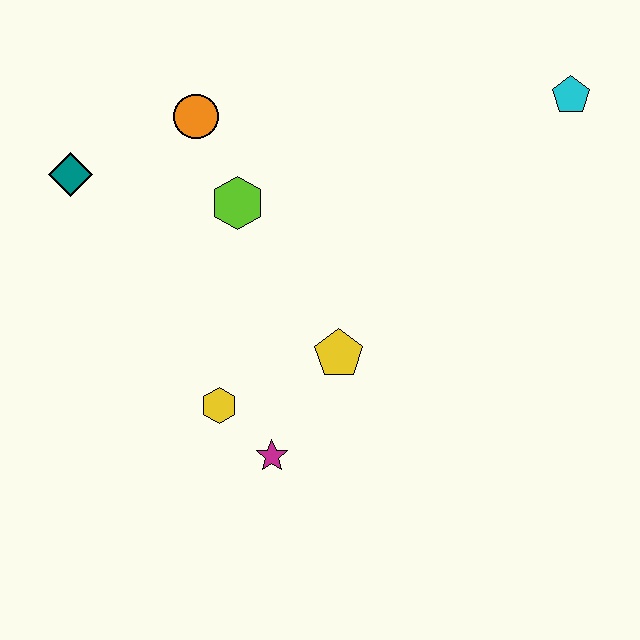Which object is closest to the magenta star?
The yellow hexagon is closest to the magenta star.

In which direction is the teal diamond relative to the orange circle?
The teal diamond is to the left of the orange circle.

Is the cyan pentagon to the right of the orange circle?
Yes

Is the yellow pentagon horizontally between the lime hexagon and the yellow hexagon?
No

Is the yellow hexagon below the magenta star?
No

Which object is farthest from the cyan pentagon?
The teal diamond is farthest from the cyan pentagon.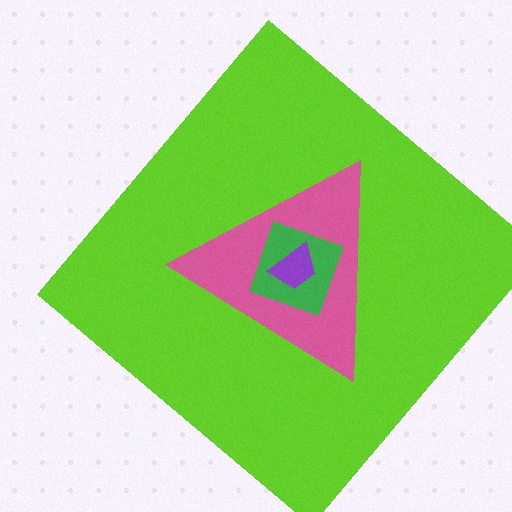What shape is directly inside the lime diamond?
The pink triangle.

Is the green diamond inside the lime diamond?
Yes.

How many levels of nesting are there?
4.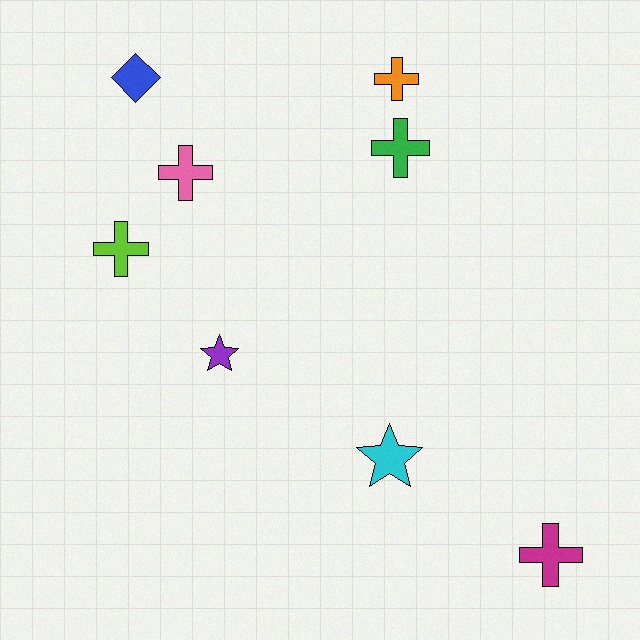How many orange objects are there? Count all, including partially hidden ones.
There is 1 orange object.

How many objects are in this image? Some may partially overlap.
There are 8 objects.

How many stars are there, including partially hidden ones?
There are 2 stars.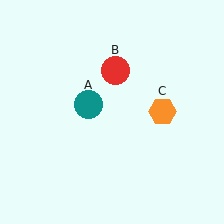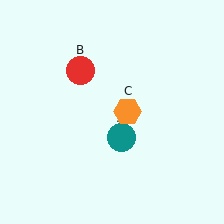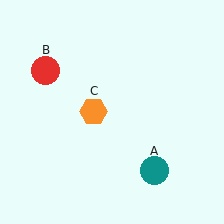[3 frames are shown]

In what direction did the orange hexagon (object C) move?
The orange hexagon (object C) moved left.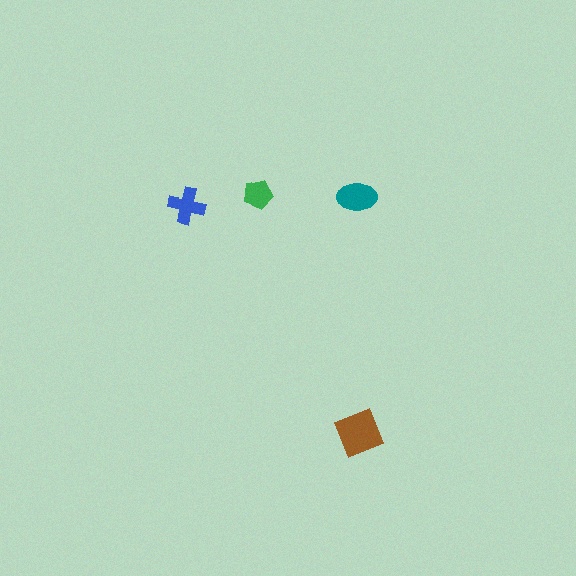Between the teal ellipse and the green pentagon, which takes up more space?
The teal ellipse.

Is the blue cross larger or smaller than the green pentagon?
Larger.